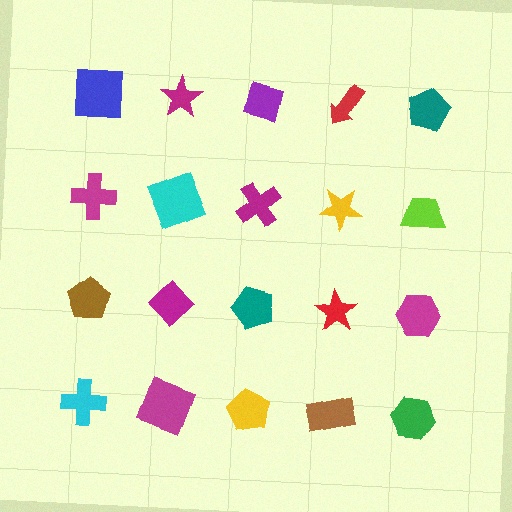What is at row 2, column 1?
A magenta cross.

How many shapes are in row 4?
5 shapes.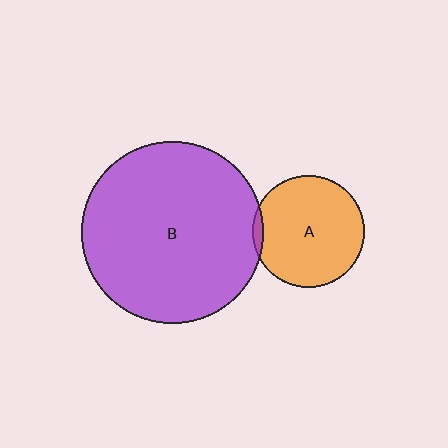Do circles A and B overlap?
Yes.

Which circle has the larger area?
Circle B (purple).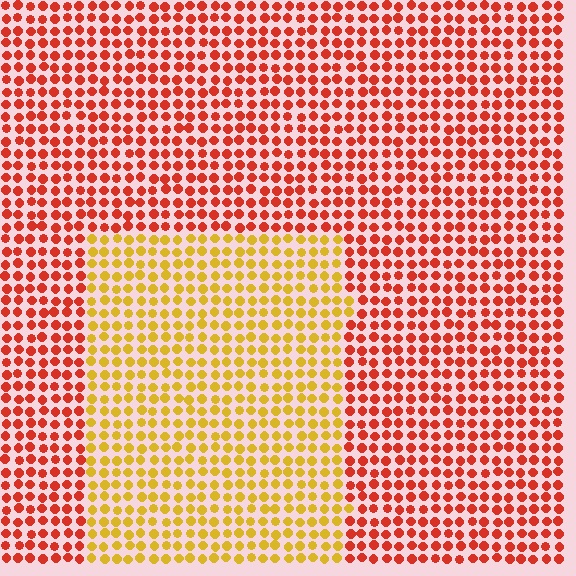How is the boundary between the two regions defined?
The boundary is defined purely by a slight shift in hue (about 44 degrees). Spacing, size, and orientation are identical on both sides.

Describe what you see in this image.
The image is filled with small red elements in a uniform arrangement. A rectangle-shaped region is visible where the elements are tinted to a slightly different hue, forming a subtle color boundary.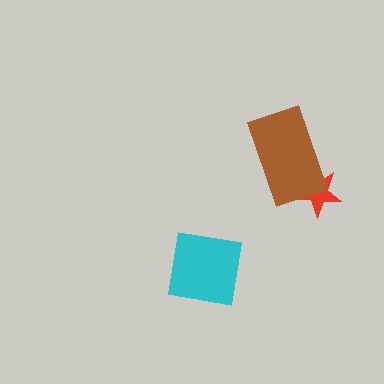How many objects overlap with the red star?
1 object overlaps with the red star.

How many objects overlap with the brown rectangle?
1 object overlaps with the brown rectangle.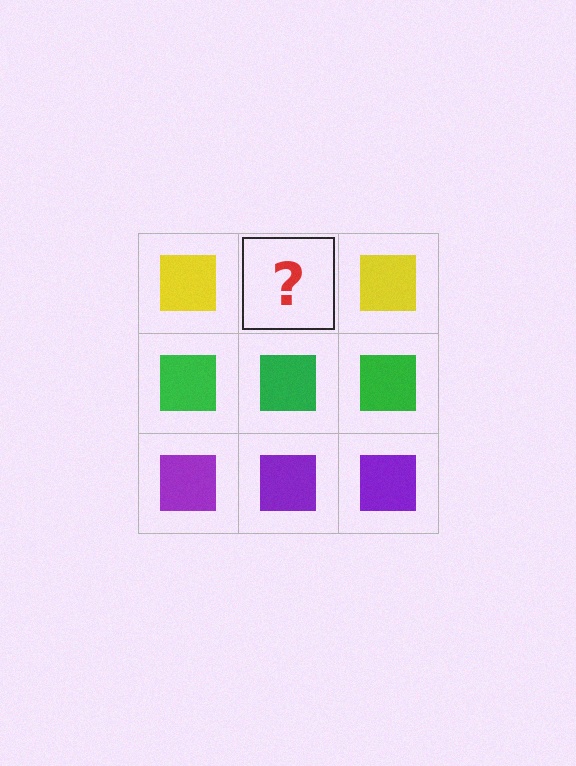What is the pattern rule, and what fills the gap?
The rule is that each row has a consistent color. The gap should be filled with a yellow square.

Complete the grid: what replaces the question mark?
The question mark should be replaced with a yellow square.